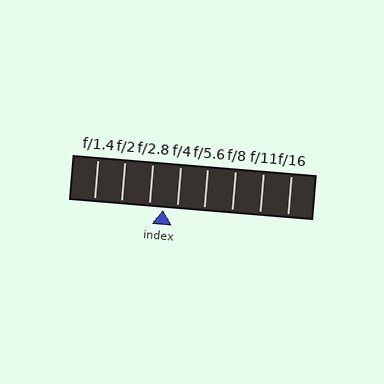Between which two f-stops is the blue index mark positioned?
The index mark is between f/2.8 and f/4.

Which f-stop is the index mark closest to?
The index mark is closest to f/4.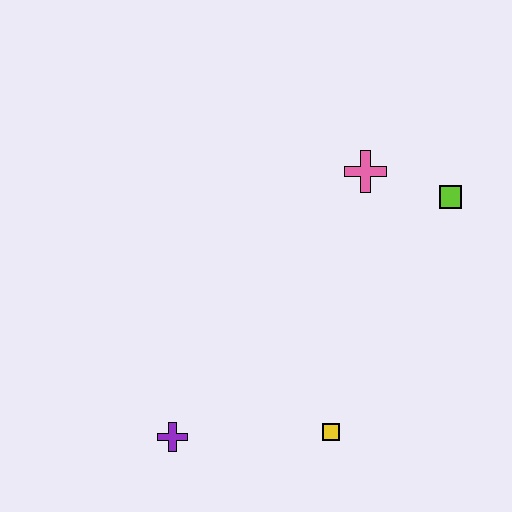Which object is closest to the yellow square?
The purple cross is closest to the yellow square.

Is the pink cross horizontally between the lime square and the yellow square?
Yes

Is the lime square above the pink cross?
No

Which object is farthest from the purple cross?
The lime square is farthest from the purple cross.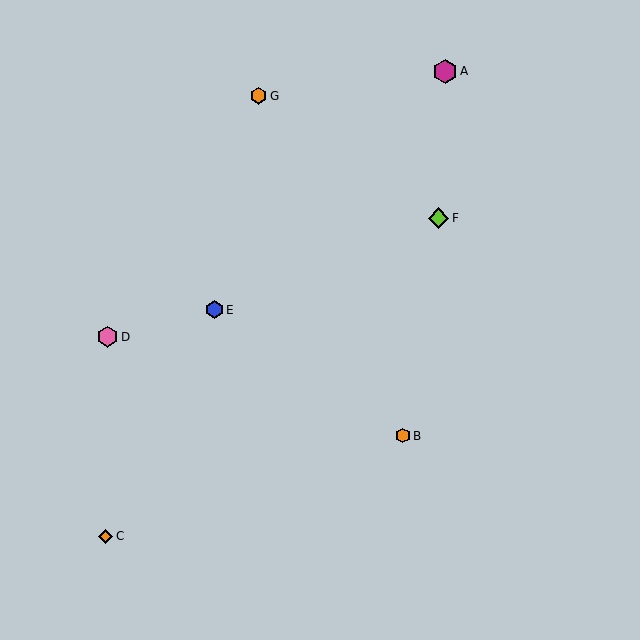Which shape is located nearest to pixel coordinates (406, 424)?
The orange hexagon (labeled B) at (403, 436) is nearest to that location.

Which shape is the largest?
The magenta hexagon (labeled A) is the largest.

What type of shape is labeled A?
Shape A is a magenta hexagon.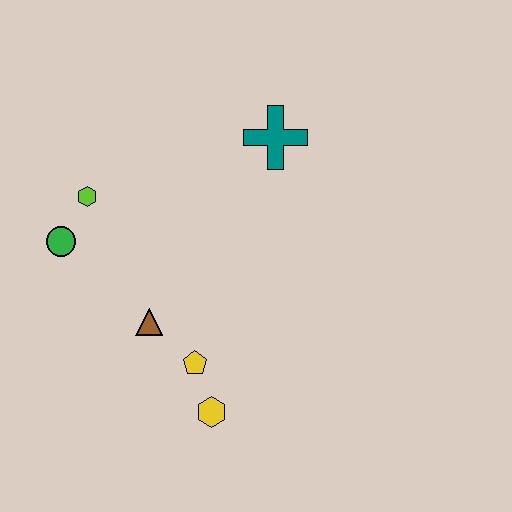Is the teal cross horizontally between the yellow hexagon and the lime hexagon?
No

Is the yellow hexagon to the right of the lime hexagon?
Yes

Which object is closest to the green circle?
The lime hexagon is closest to the green circle.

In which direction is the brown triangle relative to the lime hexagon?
The brown triangle is below the lime hexagon.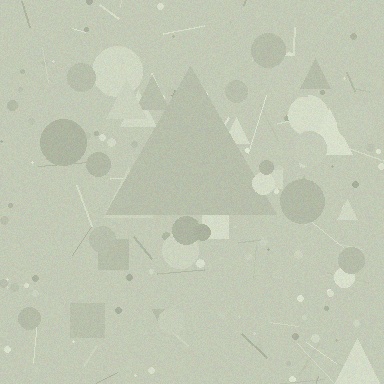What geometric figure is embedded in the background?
A triangle is embedded in the background.